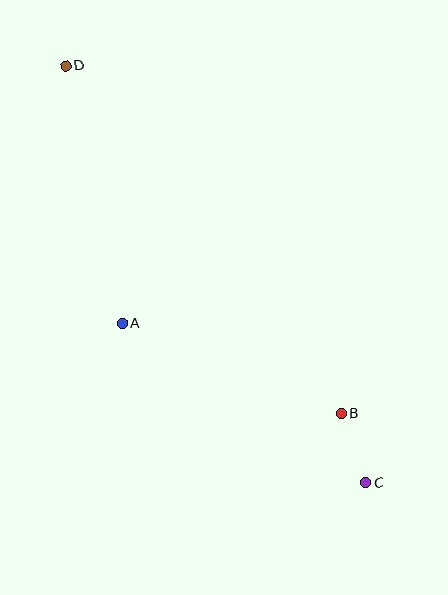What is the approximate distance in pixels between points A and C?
The distance between A and C is approximately 291 pixels.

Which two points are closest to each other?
Points B and C are closest to each other.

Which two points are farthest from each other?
Points C and D are farthest from each other.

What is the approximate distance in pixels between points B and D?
The distance between B and D is approximately 444 pixels.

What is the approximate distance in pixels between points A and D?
The distance between A and D is approximately 264 pixels.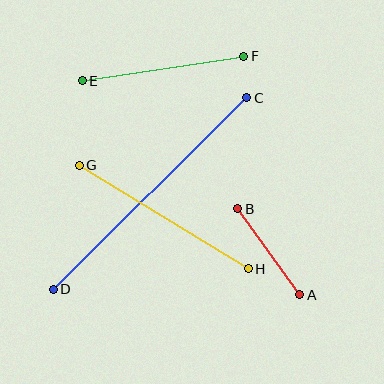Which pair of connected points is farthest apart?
Points C and D are farthest apart.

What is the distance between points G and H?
The distance is approximately 198 pixels.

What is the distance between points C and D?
The distance is approximately 273 pixels.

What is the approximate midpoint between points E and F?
The midpoint is at approximately (163, 69) pixels.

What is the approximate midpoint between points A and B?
The midpoint is at approximately (269, 252) pixels.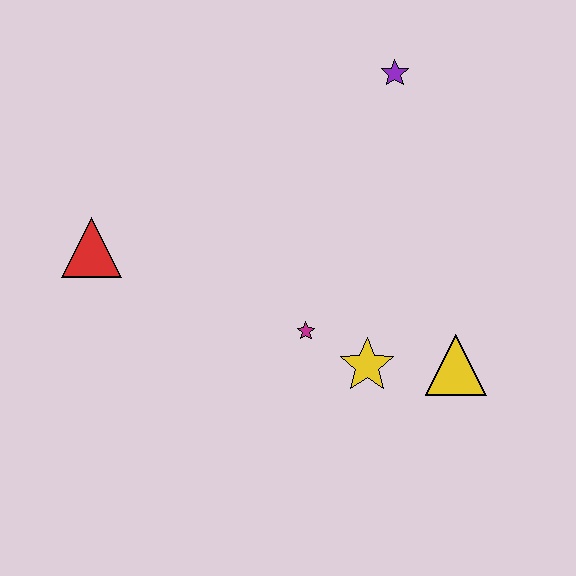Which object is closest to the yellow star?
The magenta star is closest to the yellow star.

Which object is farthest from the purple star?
The red triangle is farthest from the purple star.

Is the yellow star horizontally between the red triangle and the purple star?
Yes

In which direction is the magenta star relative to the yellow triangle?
The magenta star is to the left of the yellow triangle.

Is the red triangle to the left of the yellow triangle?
Yes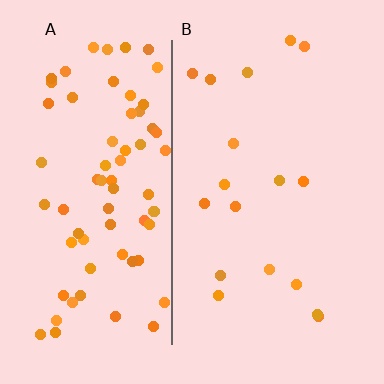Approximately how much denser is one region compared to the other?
Approximately 4.2× — region A over region B.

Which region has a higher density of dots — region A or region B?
A (the left).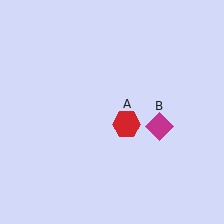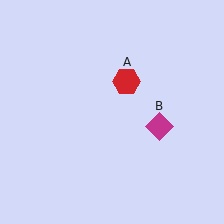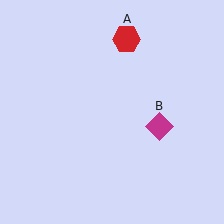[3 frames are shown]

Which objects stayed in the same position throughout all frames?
Magenta diamond (object B) remained stationary.